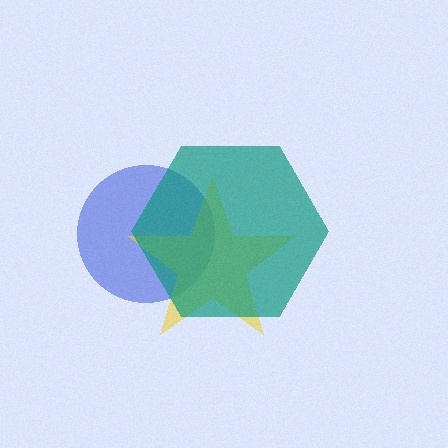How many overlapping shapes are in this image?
There are 3 overlapping shapes in the image.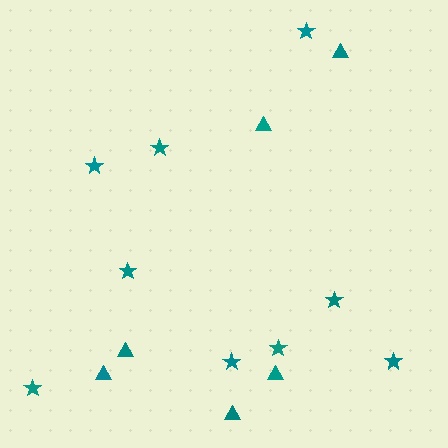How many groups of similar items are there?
There are 2 groups: one group of triangles (6) and one group of stars (9).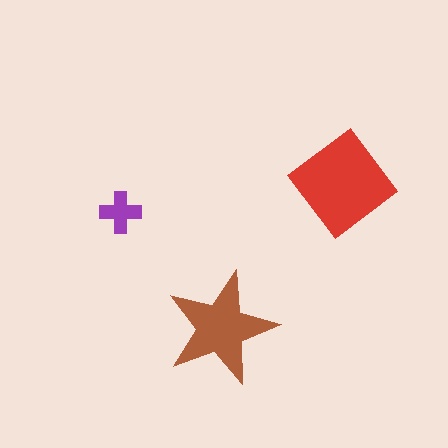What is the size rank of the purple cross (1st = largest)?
3rd.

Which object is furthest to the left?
The purple cross is leftmost.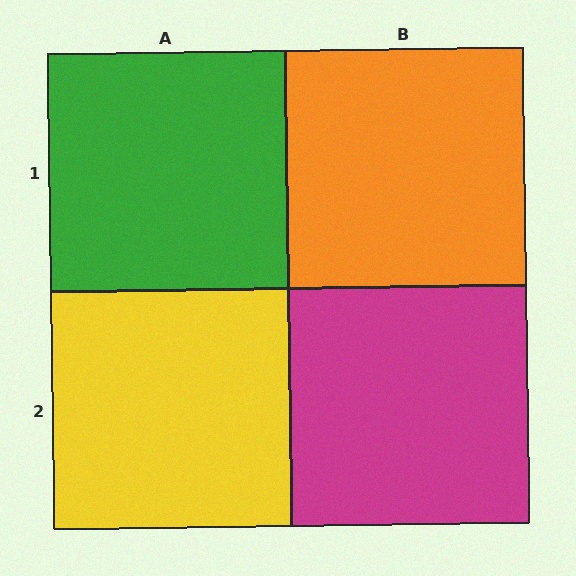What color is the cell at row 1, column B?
Orange.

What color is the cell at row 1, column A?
Green.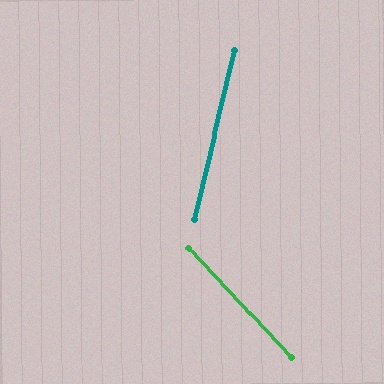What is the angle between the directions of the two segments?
Approximately 57 degrees.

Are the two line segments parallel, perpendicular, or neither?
Neither parallel nor perpendicular — they differ by about 57°.